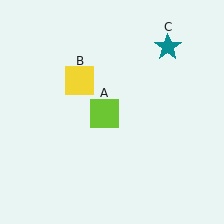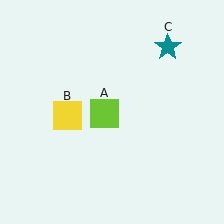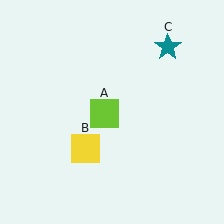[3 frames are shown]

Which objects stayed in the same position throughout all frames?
Lime square (object A) and teal star (object C) remained stationary.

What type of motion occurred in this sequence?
The yellow square (object B) rotated counterclockwise around the center of the scene.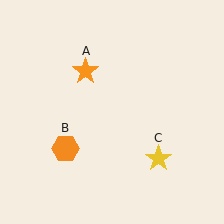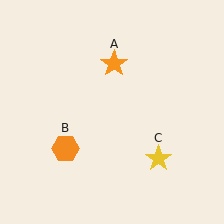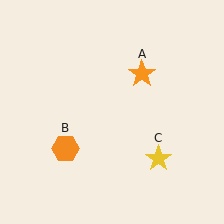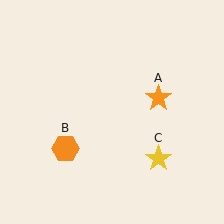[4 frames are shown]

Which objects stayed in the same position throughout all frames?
Orange hexagon (object B) and yellow star (object C) remained stationary.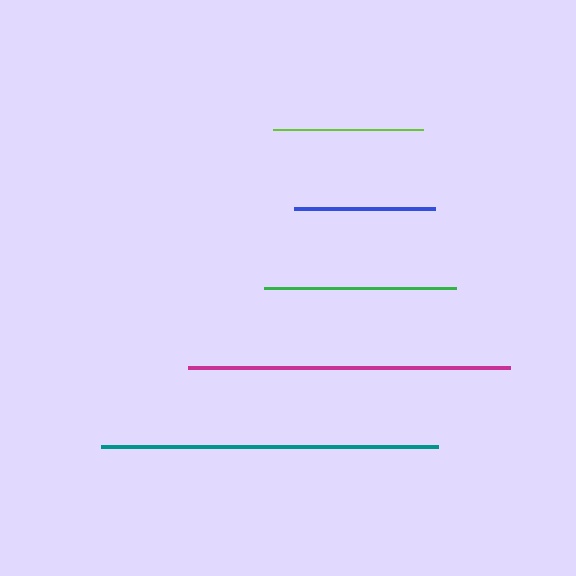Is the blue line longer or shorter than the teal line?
The teal line is longer than the blue line.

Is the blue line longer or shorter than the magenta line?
The magenta line is longer than the blue line.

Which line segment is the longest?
The teal line is the longest at approximately 338 pixels.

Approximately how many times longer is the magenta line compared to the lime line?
The magenta line is approximately 2.2 times the length of the lime line.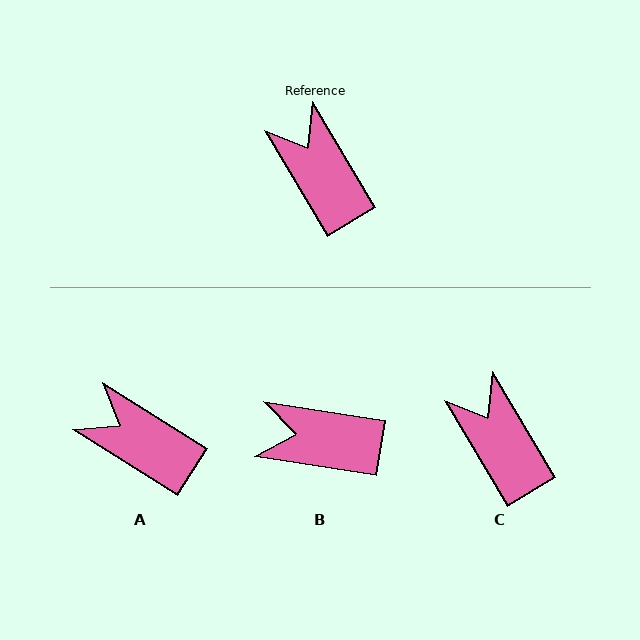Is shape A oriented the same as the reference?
No, it is off by about 27 degrees.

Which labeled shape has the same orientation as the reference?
C.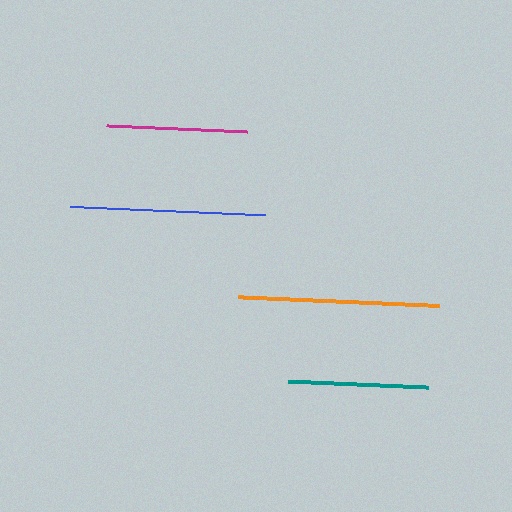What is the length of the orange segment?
The orange segment is approximately 201 pixels long.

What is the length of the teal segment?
The teal segment is approximately 142 pixels long.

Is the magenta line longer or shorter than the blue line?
The blue line is longer than the magenta line.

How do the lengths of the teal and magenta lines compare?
The teal and magenta lines are approximately the same length.